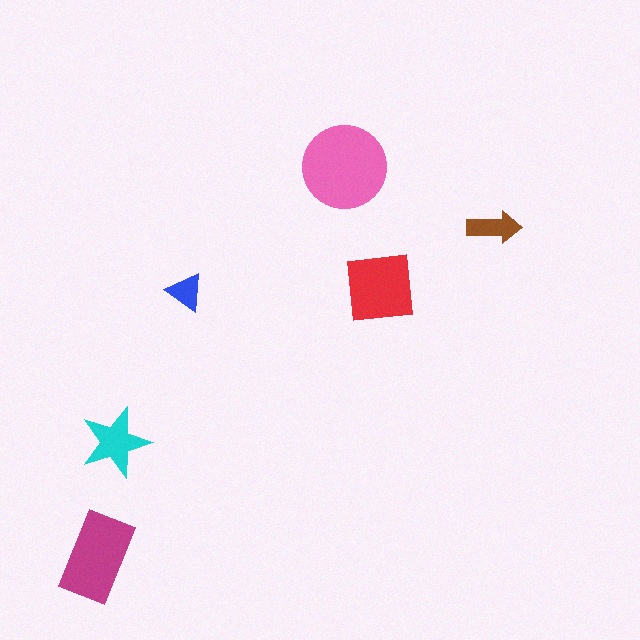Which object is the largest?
The pink circle.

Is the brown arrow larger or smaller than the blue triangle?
Larger.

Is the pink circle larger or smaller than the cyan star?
Larger.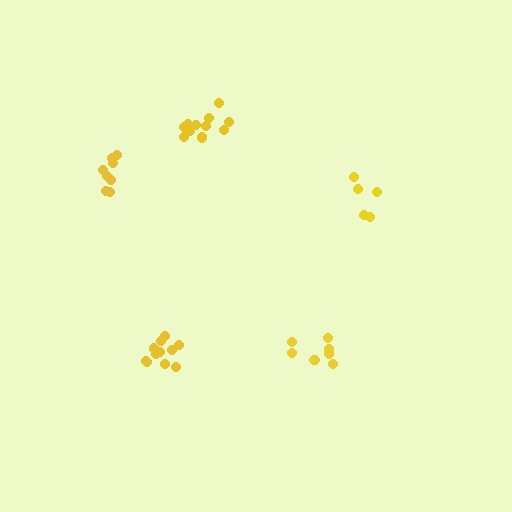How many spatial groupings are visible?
There are 5 spatial groupings.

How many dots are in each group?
Group 1: 11 dots, Group 2: 5 dots, Group 3: 7 dots, Group 4: 11 dots, Group 5: 8 dots (42 total).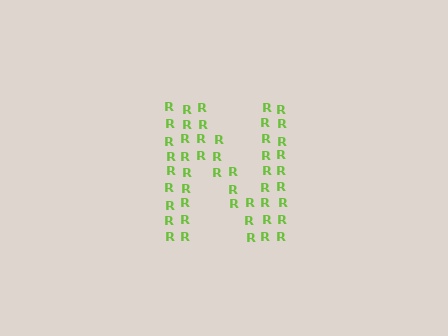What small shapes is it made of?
It is made of small letter R's.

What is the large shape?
The large shape is the letter N.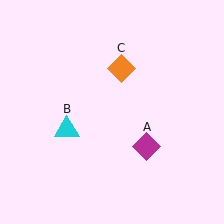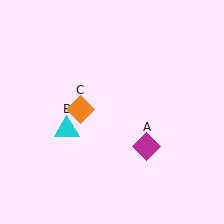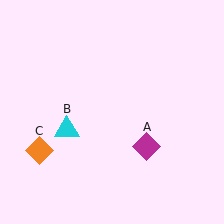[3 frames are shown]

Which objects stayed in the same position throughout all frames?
Magenta diamond (object A) and cyan triangle (object B) remained stationary.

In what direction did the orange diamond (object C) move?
The orange diamond (object C) moved down and to the left.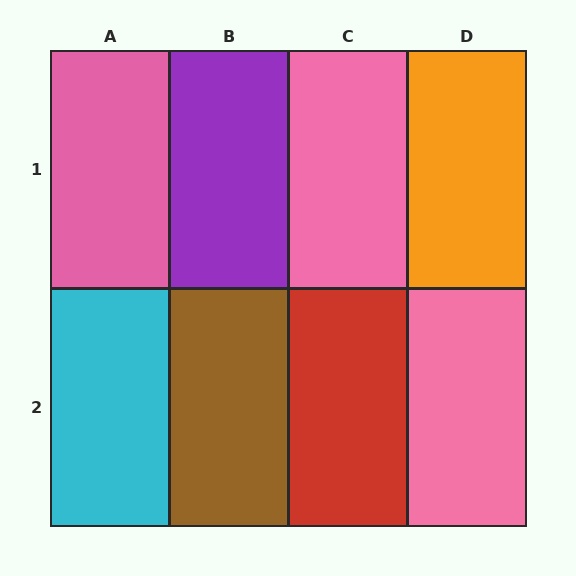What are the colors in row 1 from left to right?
Pink, purple, pink, orange.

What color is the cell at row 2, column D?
Pink.